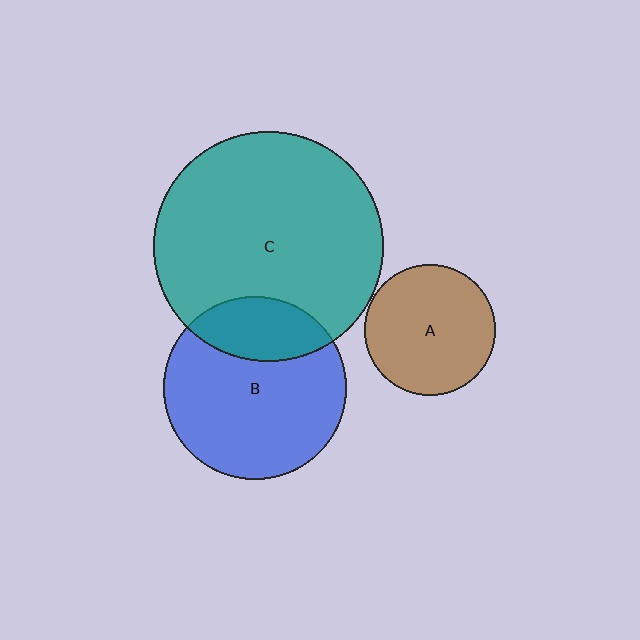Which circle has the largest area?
Circle C (teal).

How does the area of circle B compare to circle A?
Approximately 1.9 times.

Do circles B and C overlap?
Yes.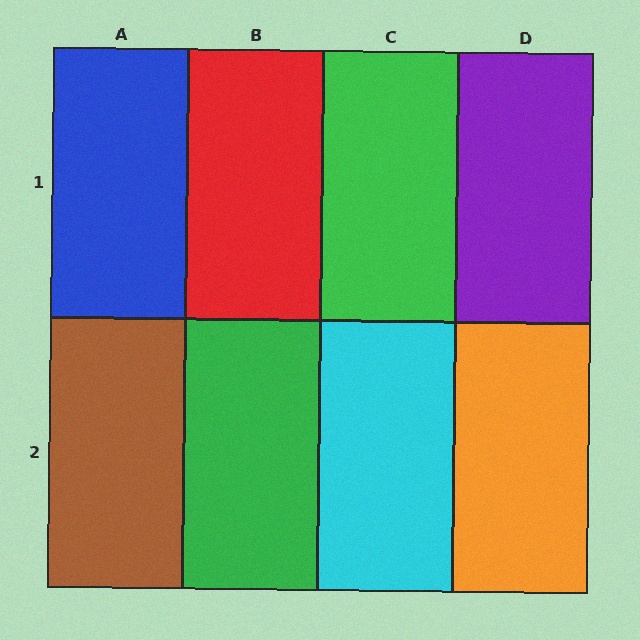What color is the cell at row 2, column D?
Orange.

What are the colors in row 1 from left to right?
Blue, red, green, purple.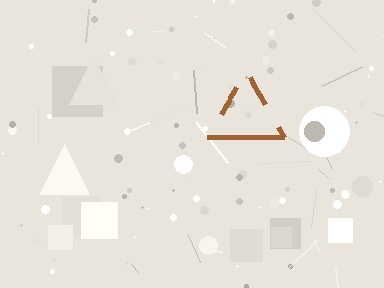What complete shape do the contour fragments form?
The contour fragments form a triangle.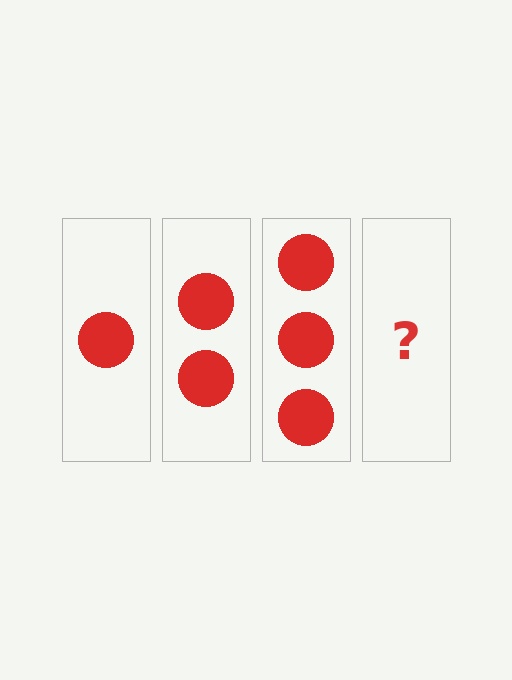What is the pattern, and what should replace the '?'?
The pattern is that each step adds one more circle. The '?' should be 4 circles.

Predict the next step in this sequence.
The next step is 4 circles.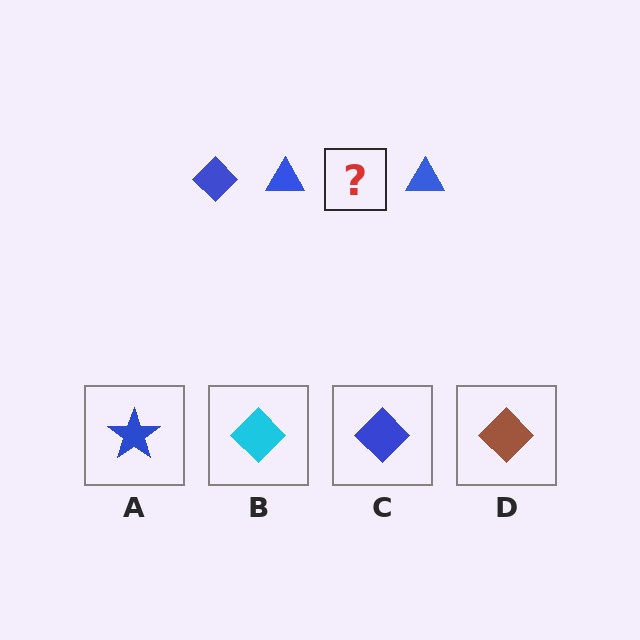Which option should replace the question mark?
Option C.